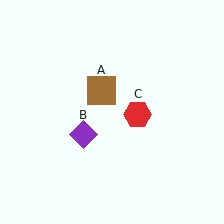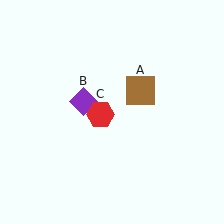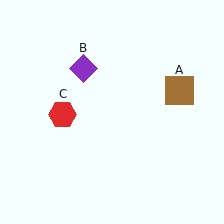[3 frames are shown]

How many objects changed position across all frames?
3 objects changed position: brown square (object A), purple diamond (object B), red hexagon (object C).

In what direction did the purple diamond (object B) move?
The purple diamond (object B) moved up.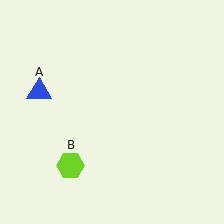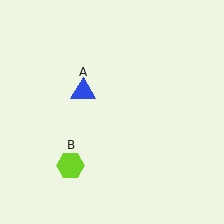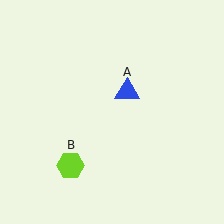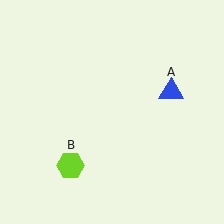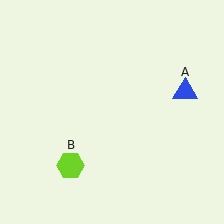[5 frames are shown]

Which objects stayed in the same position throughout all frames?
Lime hexagon (object B) remained stationary.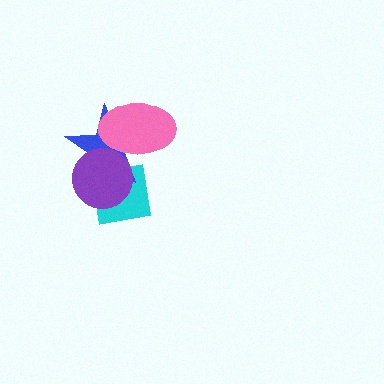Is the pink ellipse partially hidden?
No, no other shape covers it.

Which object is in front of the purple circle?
The pink ellipse is in front of the purple circle.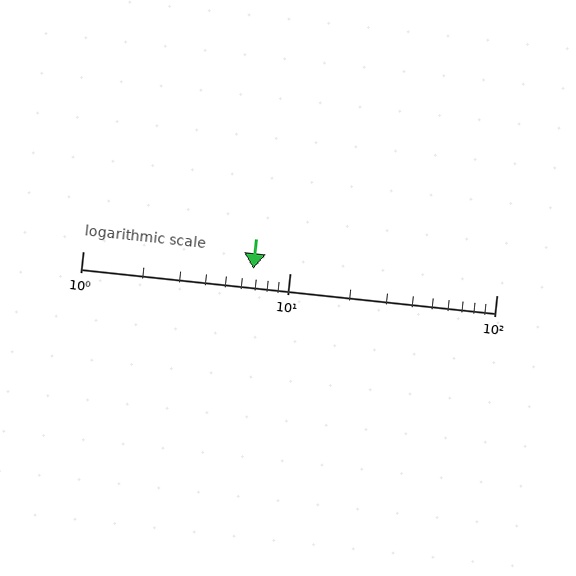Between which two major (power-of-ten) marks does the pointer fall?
The pointer is between 1 and 10.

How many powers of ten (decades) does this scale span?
The scale spans 2 decades, from 1 to 100.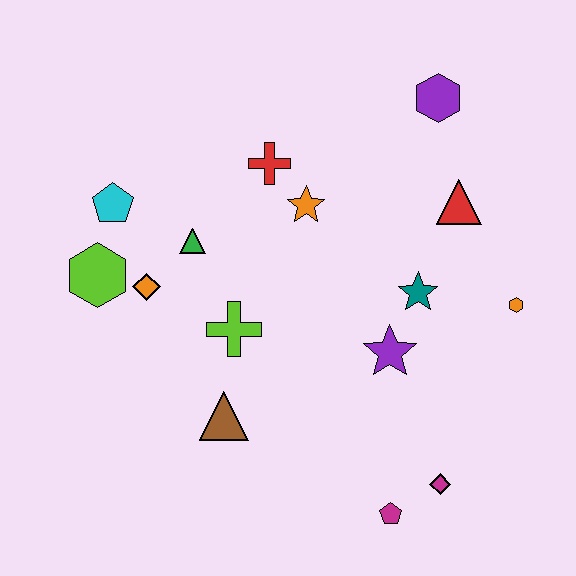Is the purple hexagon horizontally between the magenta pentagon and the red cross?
No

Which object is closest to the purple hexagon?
The red triangle is closest to the purple hexagon.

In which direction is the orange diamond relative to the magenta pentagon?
The orange diamond is to the left of the magenta pentagon.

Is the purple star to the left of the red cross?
No